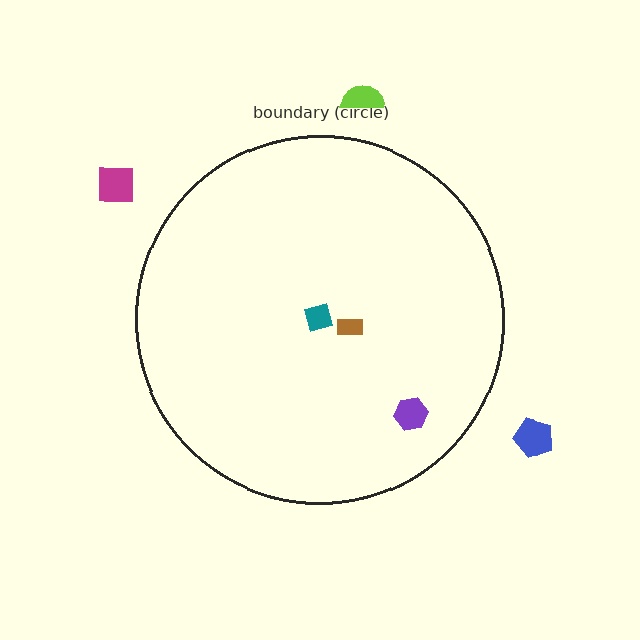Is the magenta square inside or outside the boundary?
Outside.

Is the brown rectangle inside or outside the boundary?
Inside.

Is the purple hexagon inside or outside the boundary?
Inside.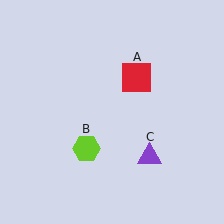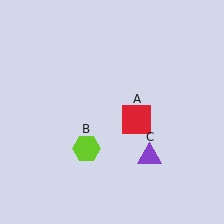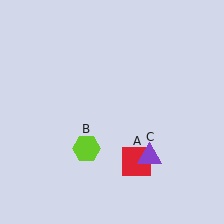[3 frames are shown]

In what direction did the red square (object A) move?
The red square (object A) moved down.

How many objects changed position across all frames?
1 object changed position: red square (object A).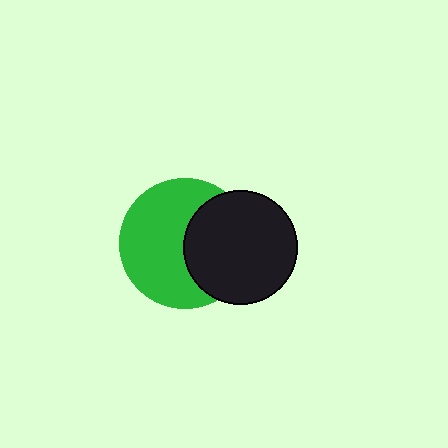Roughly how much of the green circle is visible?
About half of it is visible (roughly 61%).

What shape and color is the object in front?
The object in front is a black circle.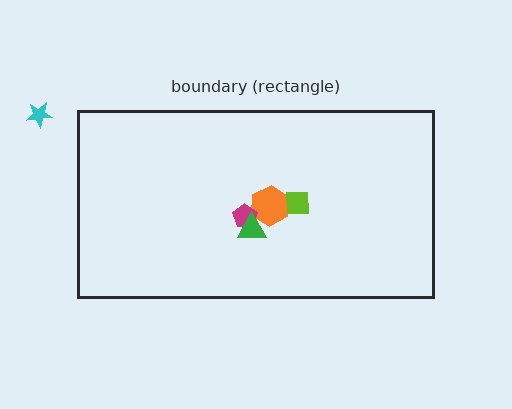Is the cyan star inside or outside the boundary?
Outside.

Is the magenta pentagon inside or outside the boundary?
Inside.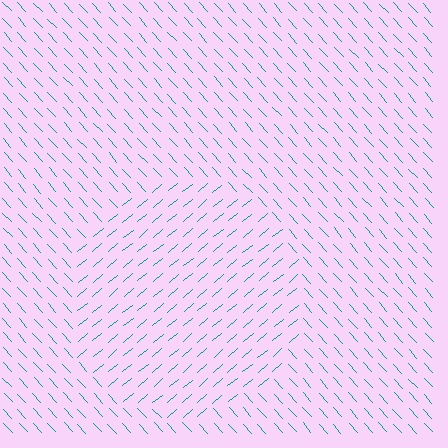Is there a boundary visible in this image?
Yes, there is a texture boundary formed by a change in line orientation.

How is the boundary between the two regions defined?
The boundary is defined purely by a change in line orientation (approximately 88 degrees difference). All lines are the same color and thickness.